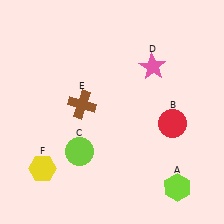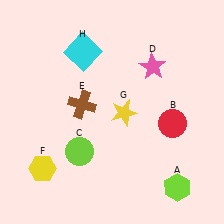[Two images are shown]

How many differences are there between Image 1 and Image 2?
There are 2 differences between the two images.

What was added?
A yellow star (G), a cyan square (H) were added in Image 2.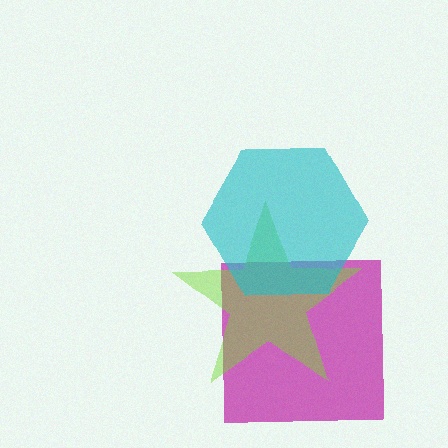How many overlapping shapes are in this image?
There are 3 overlapping shapes in the image.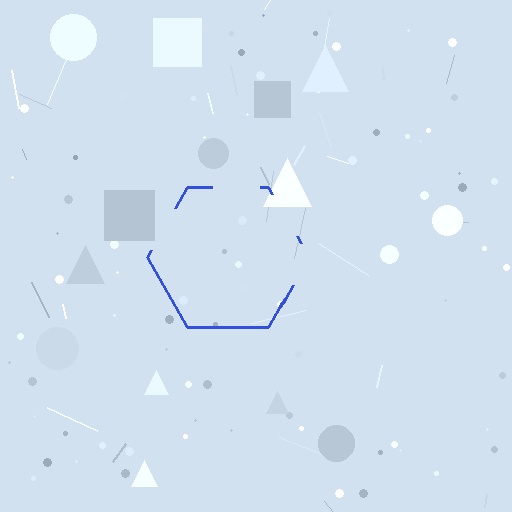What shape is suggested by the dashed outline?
The dashed outline suggests a hexagon.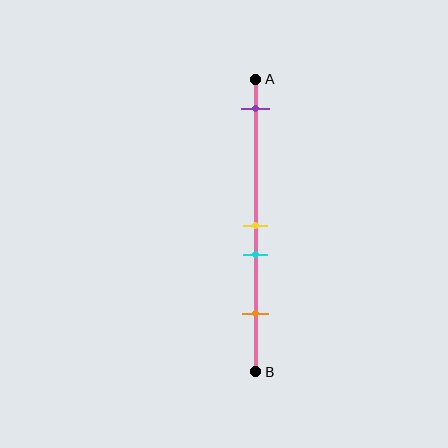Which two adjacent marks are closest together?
The yellow and cyan marks are the closest adjacent pair.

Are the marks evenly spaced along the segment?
No, the marks are not evenly spaced.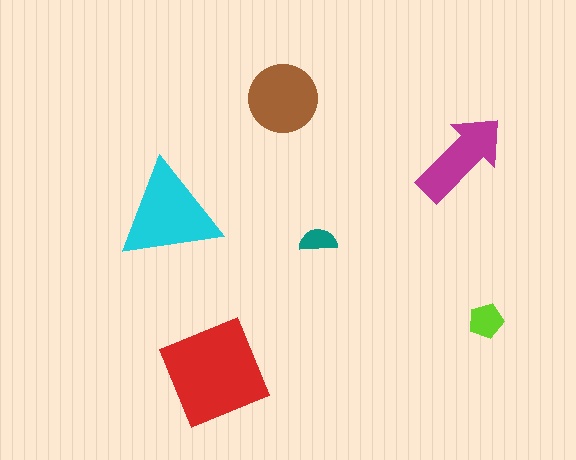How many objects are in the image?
There are 6 objects in the image.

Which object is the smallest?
The teal semicircle.